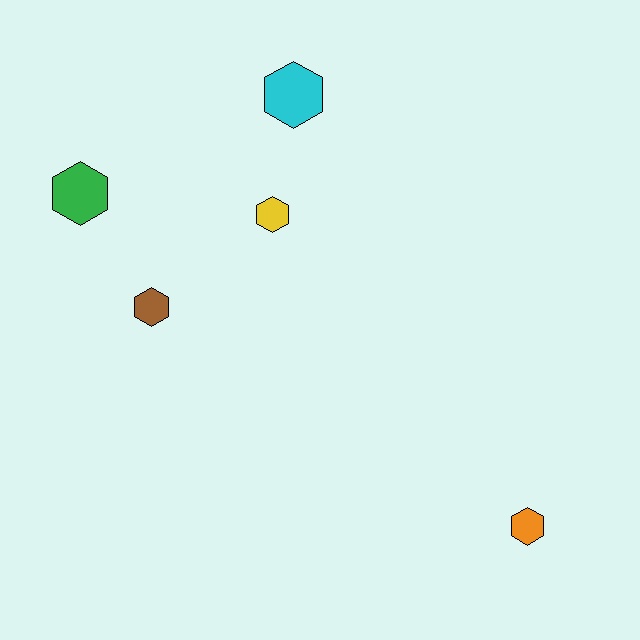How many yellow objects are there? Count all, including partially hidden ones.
There is 1 yellow object.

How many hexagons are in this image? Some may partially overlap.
There are 5 hexagons.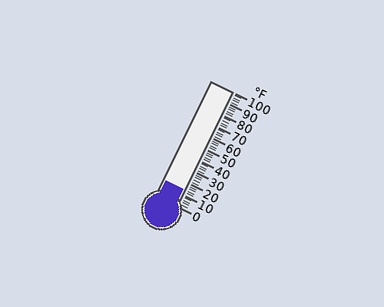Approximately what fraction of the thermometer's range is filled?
The thermometer is filled to approximately 15% of its range.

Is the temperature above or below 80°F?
The temperature is below 80°F.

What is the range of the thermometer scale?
The thermometer scale ranges from 0°F to 100°F.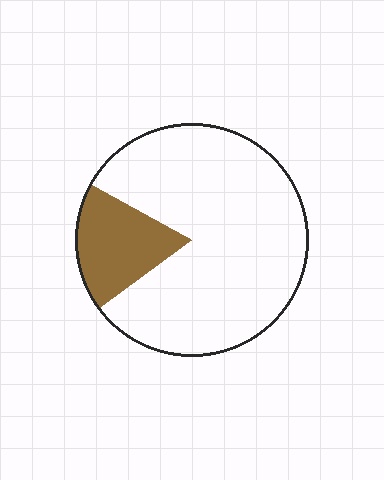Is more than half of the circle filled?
No.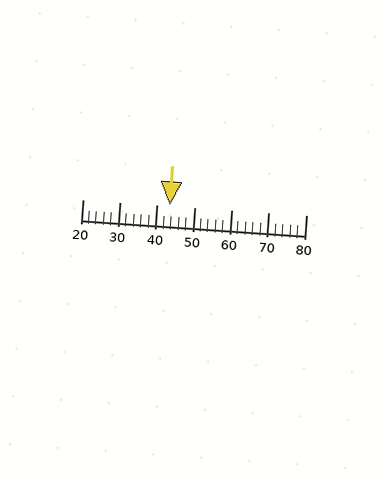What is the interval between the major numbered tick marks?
The major tick marks are spaced 10 units apart.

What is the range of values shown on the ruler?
The ruler shows values from 20 to 80.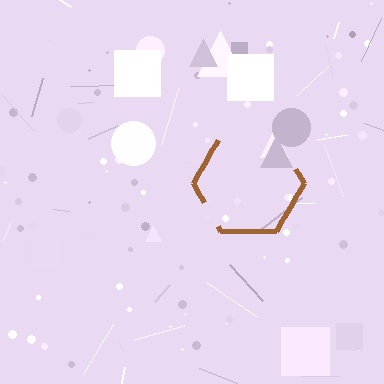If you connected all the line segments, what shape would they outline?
They would outline a hexagon.